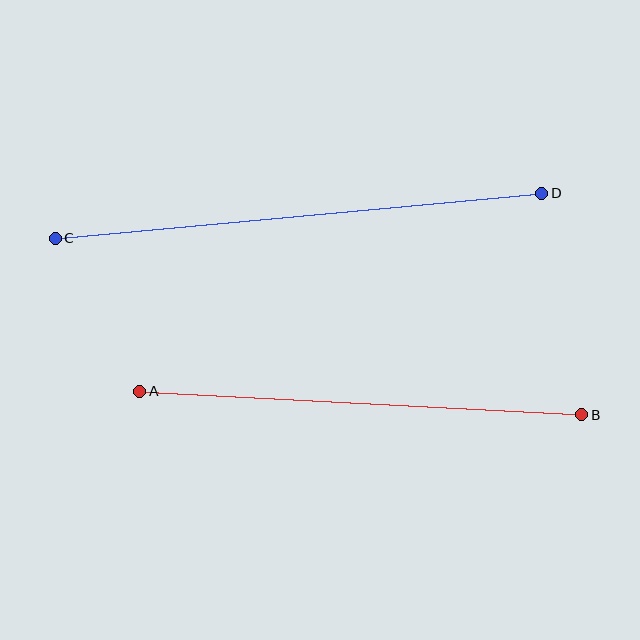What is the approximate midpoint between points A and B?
The midpoint is at approximately (361, 403) pixels.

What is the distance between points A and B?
The distance is approximately 443 pixels.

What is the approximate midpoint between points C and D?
The midpoint is at approximately (298, 216) pixels.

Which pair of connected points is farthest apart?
Points C and D are farthest apart.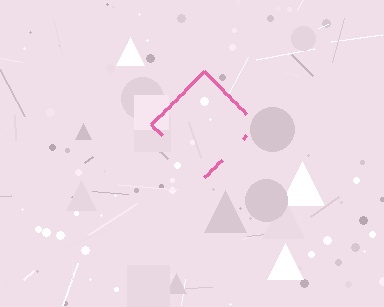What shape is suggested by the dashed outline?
The dashed outline suggests a diamond.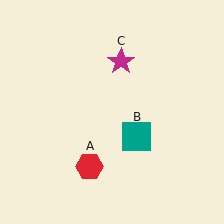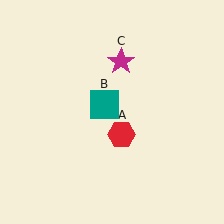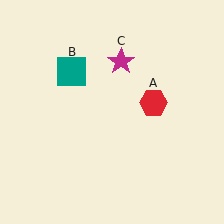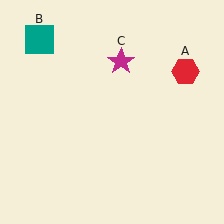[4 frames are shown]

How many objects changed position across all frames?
2 objects changed position: red hexagon (object A), teal square (object B).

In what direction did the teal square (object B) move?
The teal square (object B) moved up and to the left.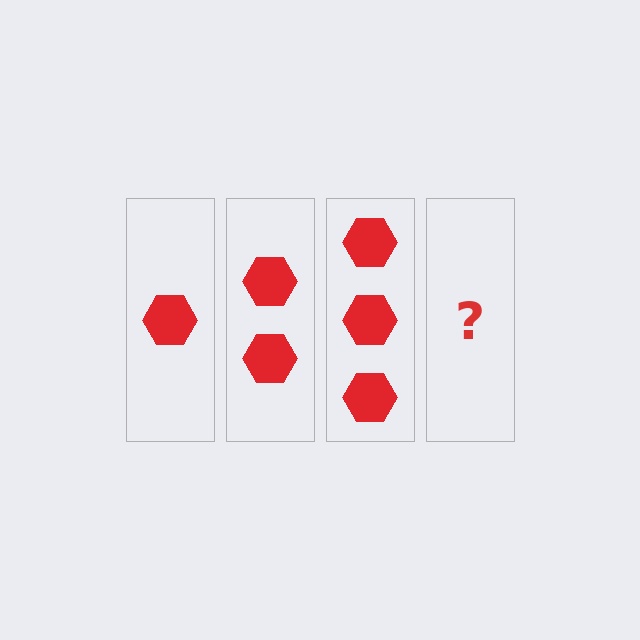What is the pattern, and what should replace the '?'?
The pattern is that each step adds one more hexagon. The '?' should be 4 hexagons.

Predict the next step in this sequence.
The next step is 4 hexagons.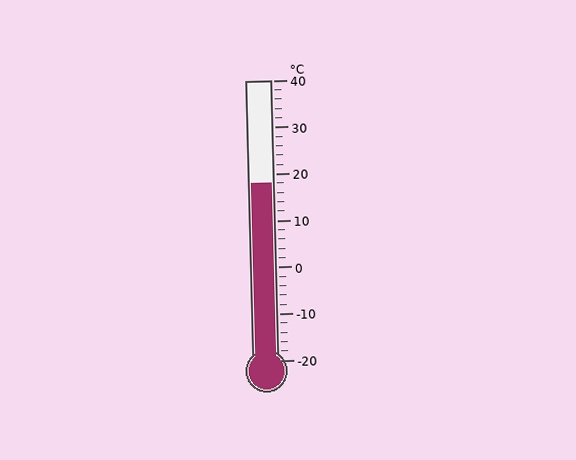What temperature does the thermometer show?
The thermometer shows approximately 18°C.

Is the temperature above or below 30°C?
The temperature is below 30°C.